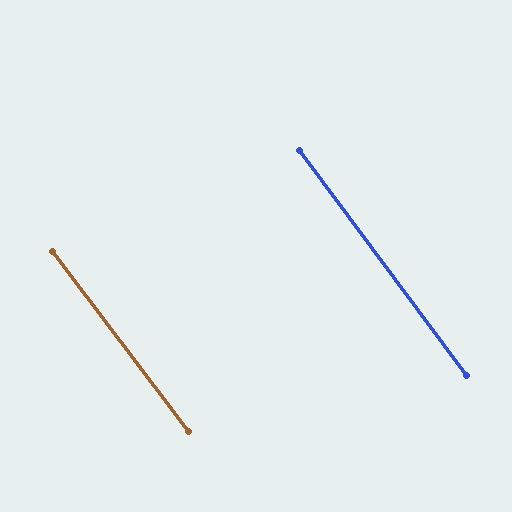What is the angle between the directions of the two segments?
Approximately 0 degrees.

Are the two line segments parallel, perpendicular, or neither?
Parallel — their directions differ by only 0.4°.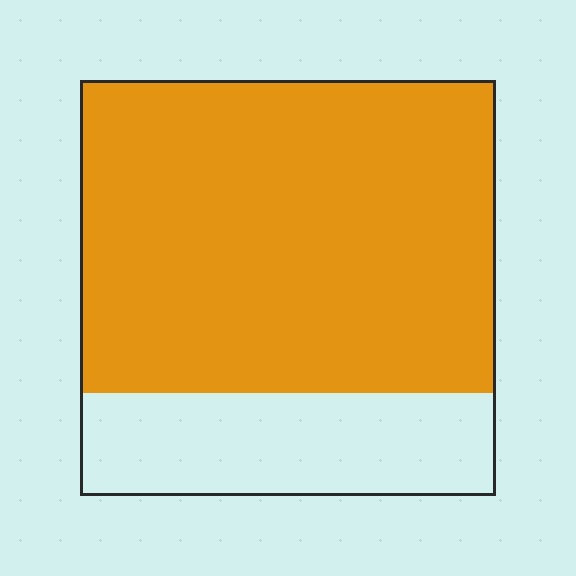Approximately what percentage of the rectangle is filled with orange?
Approximately 75%.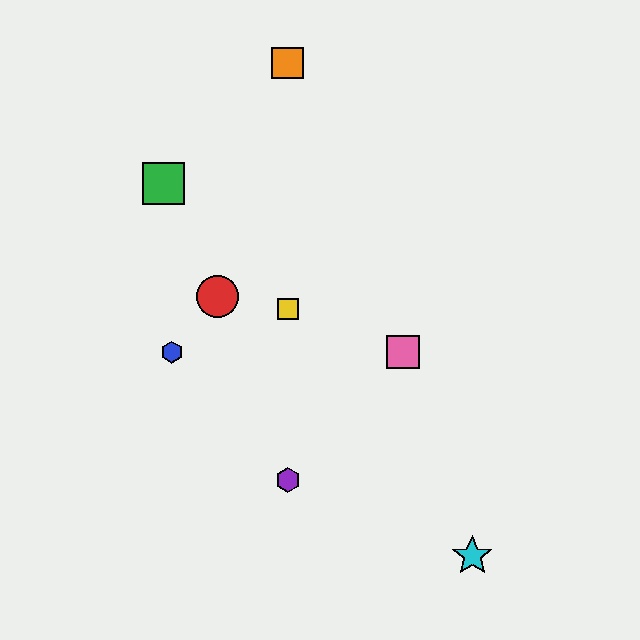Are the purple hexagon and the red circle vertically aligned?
No, the purple hexagon is at x≈288 and the red circle is at x≈218.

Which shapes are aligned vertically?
The yellow square, the purple hexagon, the orange square are aligned vertically.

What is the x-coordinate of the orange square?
The orange square is at x≈288.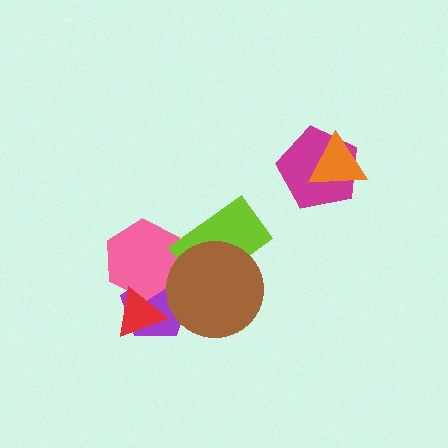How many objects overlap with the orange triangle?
1 object overlaps with the orange triangle.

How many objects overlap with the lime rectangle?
1 object overlaps with the lime rectangle.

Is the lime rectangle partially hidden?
Yes, it is partially covered by another shape.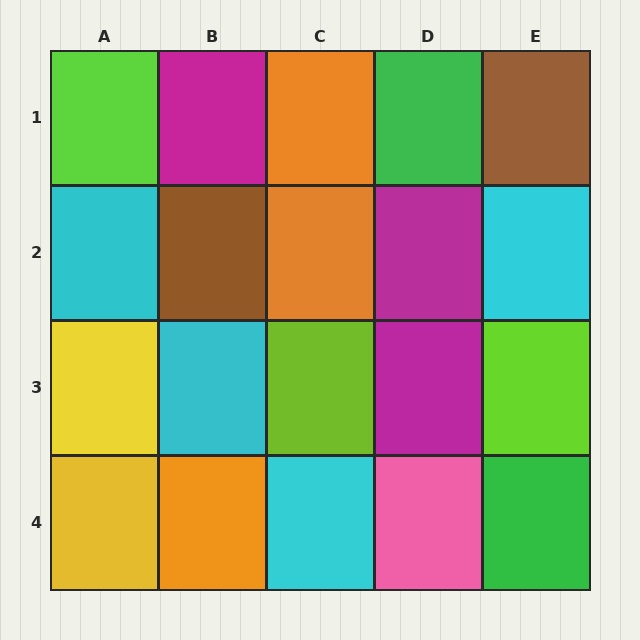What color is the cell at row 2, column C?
Orange.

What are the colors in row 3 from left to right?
Yellow, cyan, lime, magenta, lime.